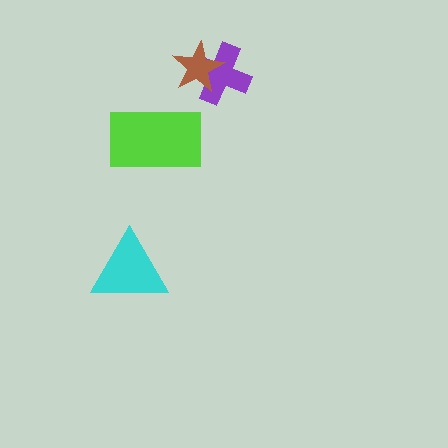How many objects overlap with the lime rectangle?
0 objects overlap with the lime rectangle.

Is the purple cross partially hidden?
Yes, it is partially covered by another shape.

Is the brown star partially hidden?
No, no other shape covers it.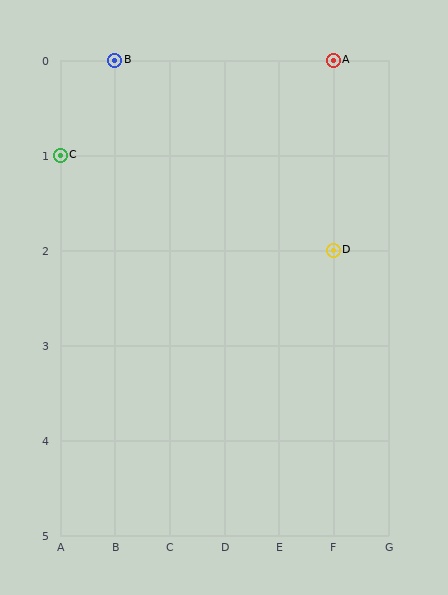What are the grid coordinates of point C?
Point C is at grid coordinates (A, 1).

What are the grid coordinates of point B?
Point B is at grid coordinates (B, 0).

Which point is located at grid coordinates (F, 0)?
Point A is at (F, 0).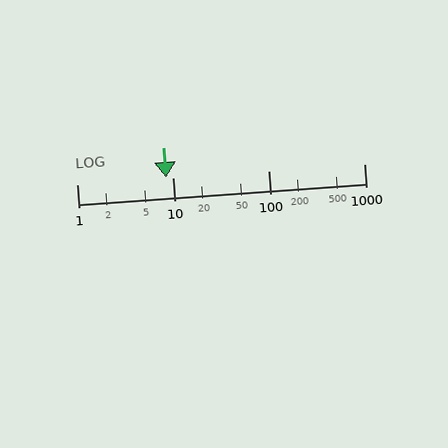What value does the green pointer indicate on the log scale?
The pointer indicates approximately 8.6.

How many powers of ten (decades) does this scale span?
The scale spans 3 decades, from 1 to 1000.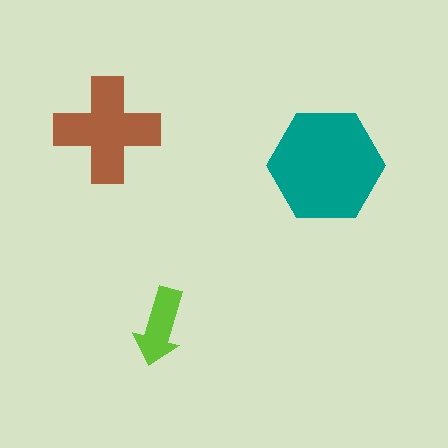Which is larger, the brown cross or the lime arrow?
The brown cross.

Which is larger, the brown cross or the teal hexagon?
The teal hexagon.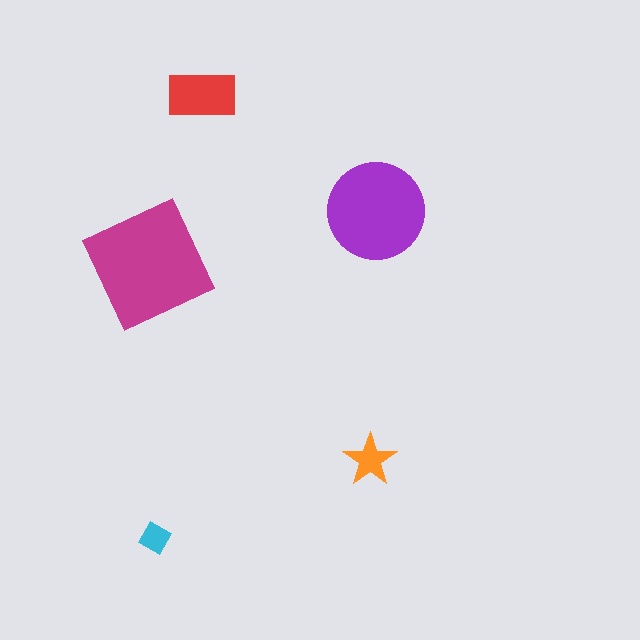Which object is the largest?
The magenta square.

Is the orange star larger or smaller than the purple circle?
Smaller.